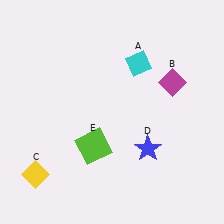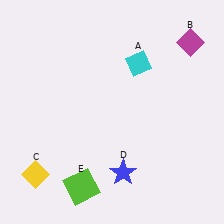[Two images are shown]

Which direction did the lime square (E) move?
The lime square (E) moved down.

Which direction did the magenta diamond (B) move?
The magenta diamond (B) moved up.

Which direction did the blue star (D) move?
The blue star (D) moved left.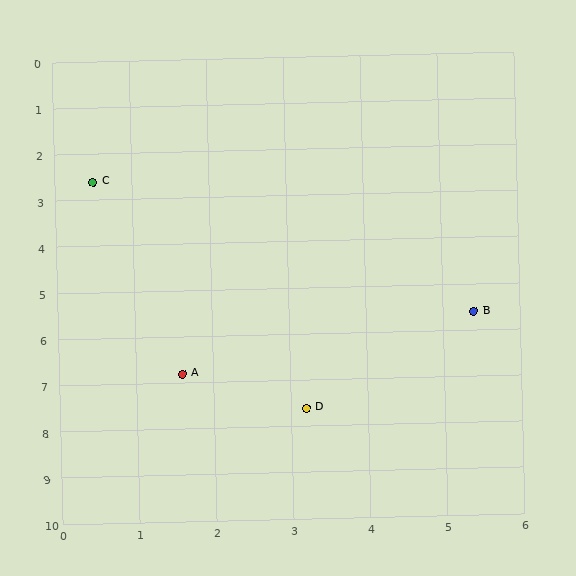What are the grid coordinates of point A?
Point A is at approximately (1.6, 6.8).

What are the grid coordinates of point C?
Point C is at approximately (0.5, 2.6).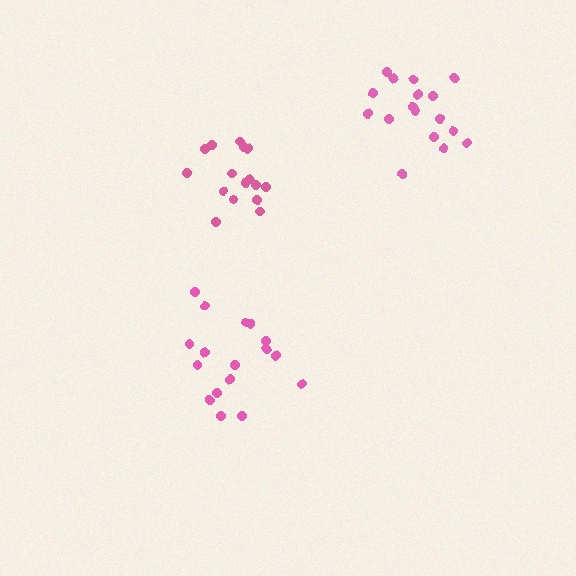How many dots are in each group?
Group 1: 17 dots, Group 2: 16 dots, Group 3: 17 dots (50 total).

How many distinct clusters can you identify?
There are 3 distinct clusters.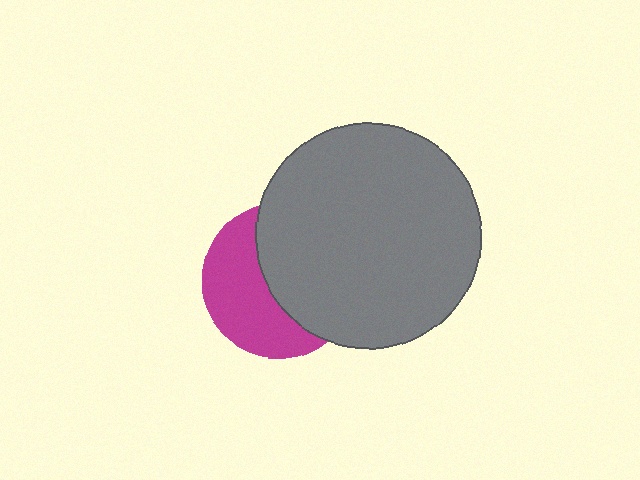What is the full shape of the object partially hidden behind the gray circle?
The partially hidden object is a magenta circle.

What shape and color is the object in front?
The object in front is a gray circle.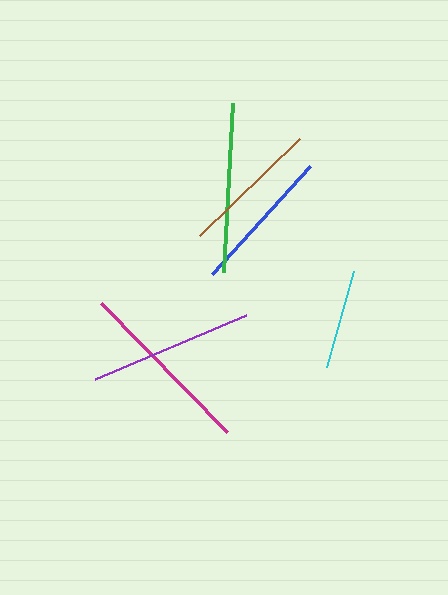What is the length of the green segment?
The green segment is approximately 169 pixels long.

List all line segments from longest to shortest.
From longest to shortest: magenta, green, purple, blue, brown, cyan.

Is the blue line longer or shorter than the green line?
The green line is longer than the blue line.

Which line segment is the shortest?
The cyan line is the shortest at approximately 99 pixels.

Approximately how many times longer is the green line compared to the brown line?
The green line is approximately 1.2 times the length of the brown line.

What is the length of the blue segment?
The blue segment is approximately 146 pixels long.